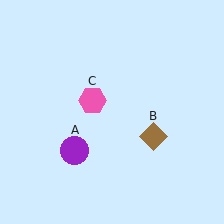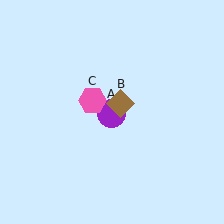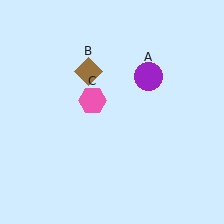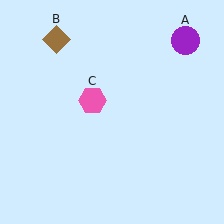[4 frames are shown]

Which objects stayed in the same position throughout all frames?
Pink hexagon (object C) remained stationary.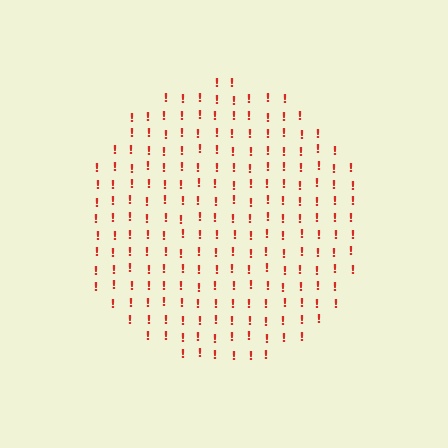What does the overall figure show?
The overall figure shows a circle.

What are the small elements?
The small elements are exclamation marks.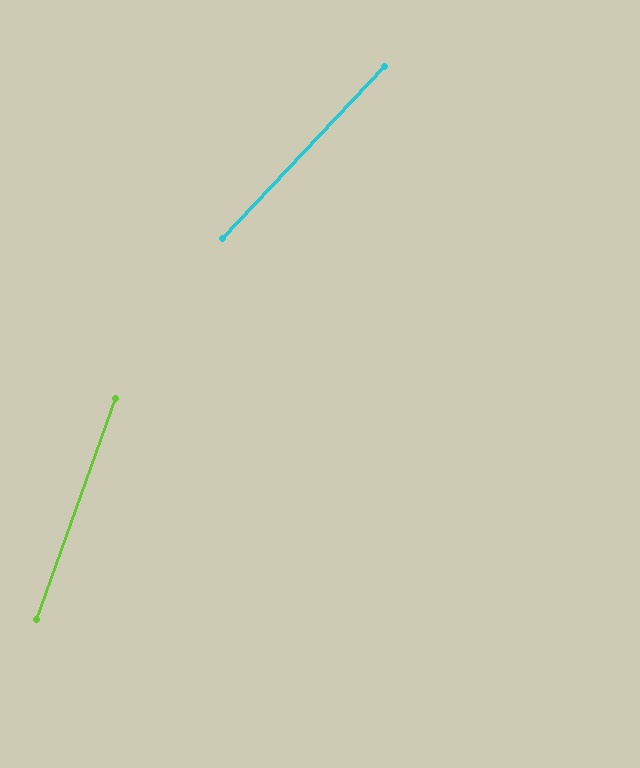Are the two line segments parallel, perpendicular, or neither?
Neither parallel nor perpendicular — they differ by about 24°.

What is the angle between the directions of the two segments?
Approximately 24 degrees.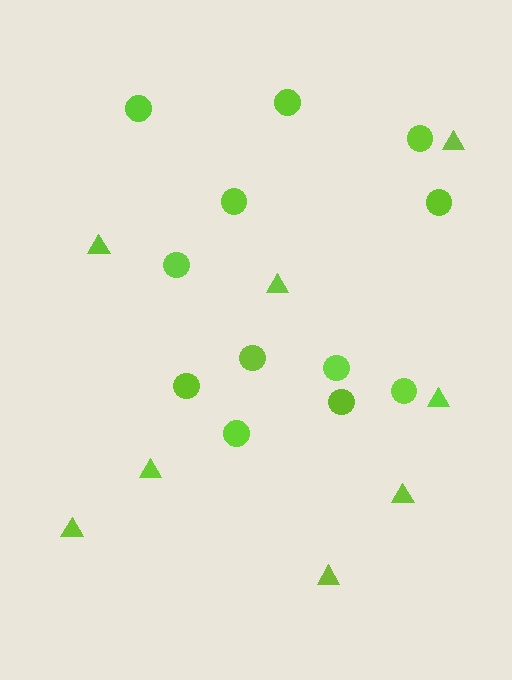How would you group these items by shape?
There are 2 groups: one group of circles (12) and one group of triangles (8).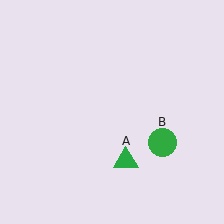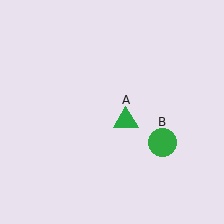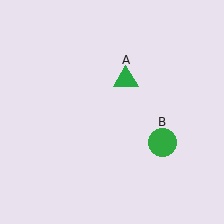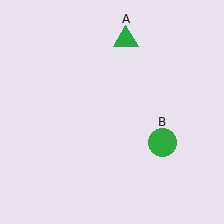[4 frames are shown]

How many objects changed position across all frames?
1 object changed position: green triangle (object A).